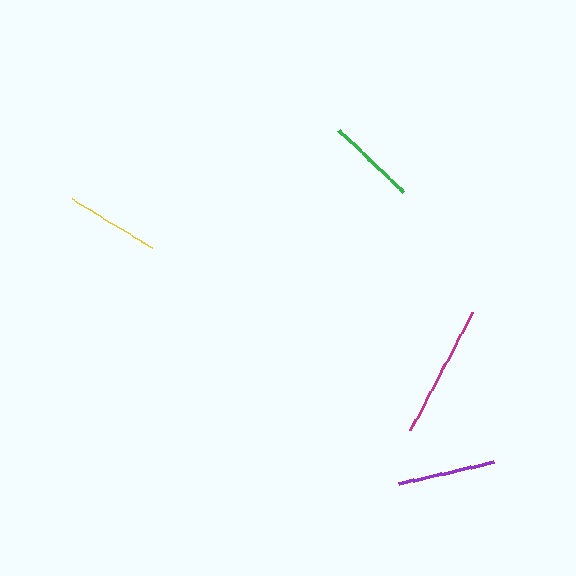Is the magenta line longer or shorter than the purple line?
The magenta line is longer than the purple line.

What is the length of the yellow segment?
The yellow segment is approximately 94 pixels long.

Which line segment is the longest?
The magenta line is the longest at approximately 134 pixels.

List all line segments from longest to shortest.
From longest to shortest: magenta, purple, yellow, green.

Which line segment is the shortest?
The green line is the shortest at approximately 90 pixels.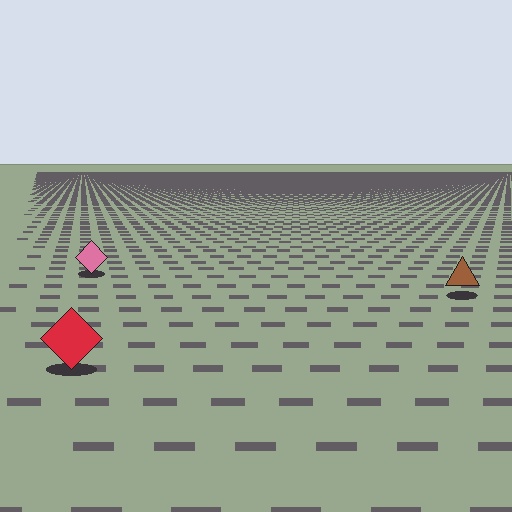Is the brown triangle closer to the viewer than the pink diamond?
Yes. The brown triangle is closer — you can tell from the texture gradient: the ground texture is coarser near it.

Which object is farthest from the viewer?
The pink diamond is farthest from the viewer. It appears smaller and the ground texture around it is denser.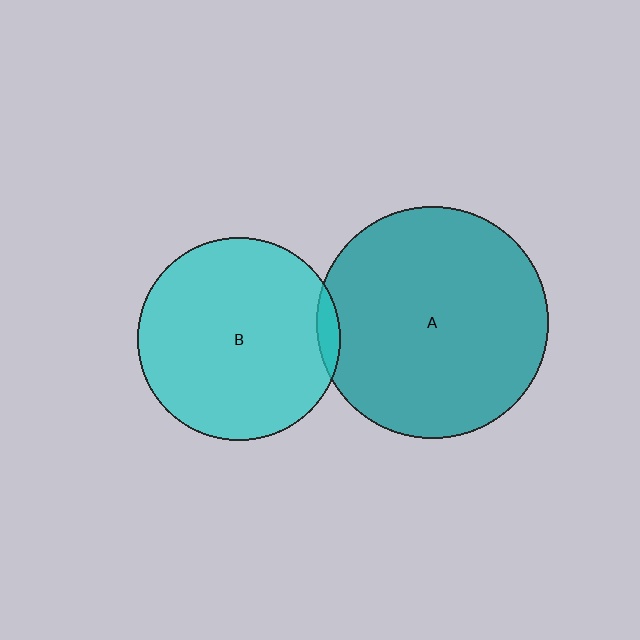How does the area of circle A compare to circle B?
Approximately 1.3 times.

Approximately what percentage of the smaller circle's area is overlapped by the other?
Approximately 5%.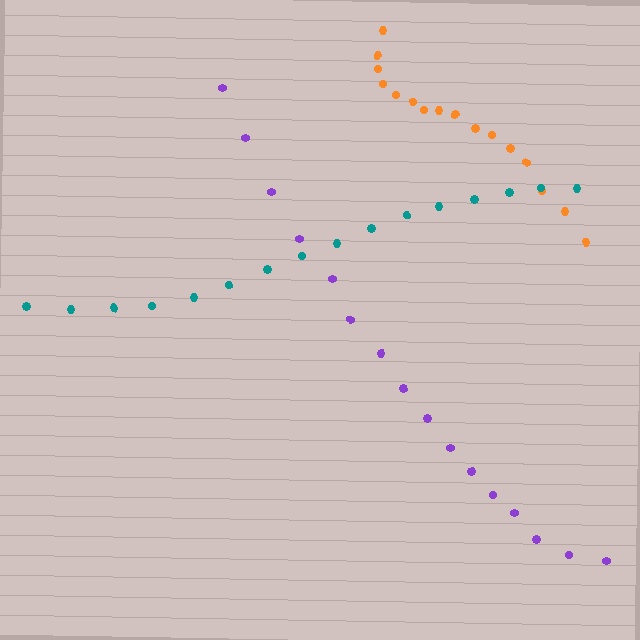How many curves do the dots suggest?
There are 3 distinct paths.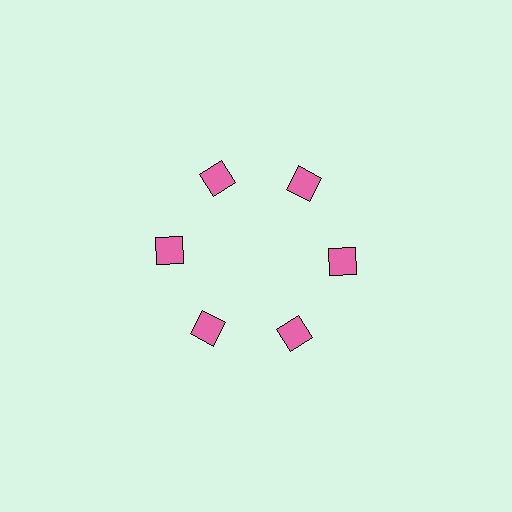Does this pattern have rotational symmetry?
Yes, this pattern has 6-fold rotational symmetry. It looks the same after rotating 60 degrees around the center.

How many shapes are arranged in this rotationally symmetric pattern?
There are 6 shapes, arranged in 6 groups of 1.